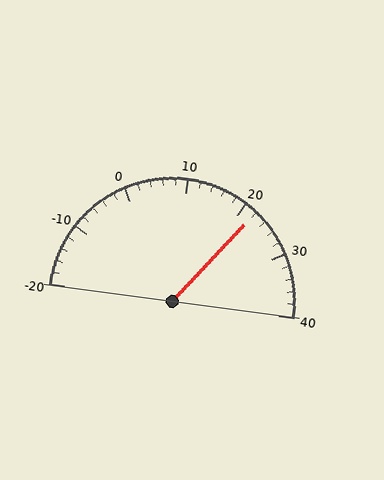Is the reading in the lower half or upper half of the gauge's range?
The reading is in the upper half of the range (-20 to 40).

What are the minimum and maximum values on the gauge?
The gauge ranges from -20 to 40.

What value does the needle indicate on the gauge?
The needle indicates approximately 22.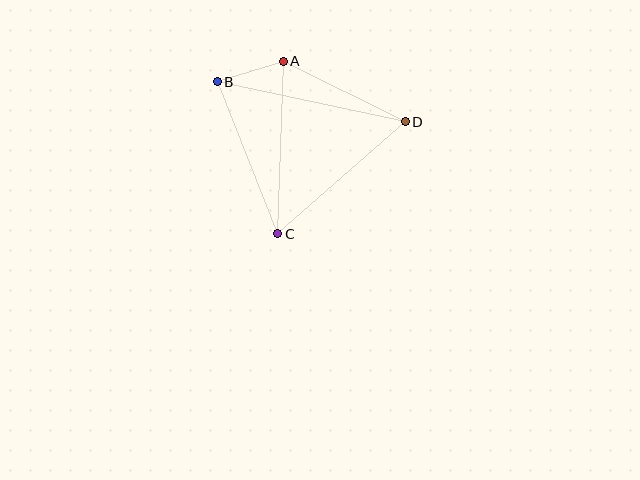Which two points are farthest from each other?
Points B and D are farthest from each other.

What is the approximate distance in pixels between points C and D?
The distance between C and D is approximately 170 pixels.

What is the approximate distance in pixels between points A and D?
The distance between A and D is approximately 136 pixels.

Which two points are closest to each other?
Points A and B are closest to each other.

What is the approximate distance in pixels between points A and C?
The distance between A and C is approximately 173 pixels.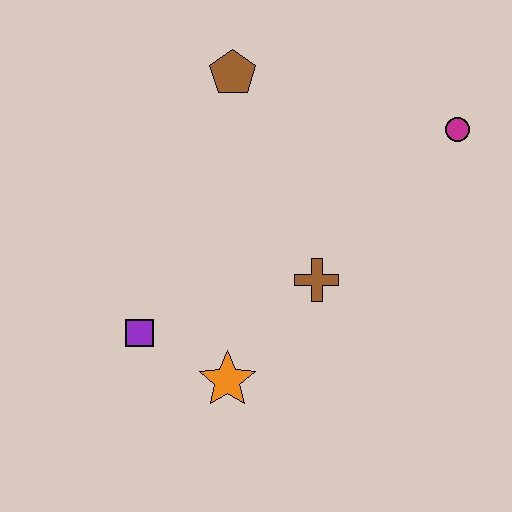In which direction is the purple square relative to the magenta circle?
The purple square is to the left of the magenta circle.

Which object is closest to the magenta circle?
The brown cross is closest to the magenta circle.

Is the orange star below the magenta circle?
Yes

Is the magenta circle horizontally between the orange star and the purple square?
No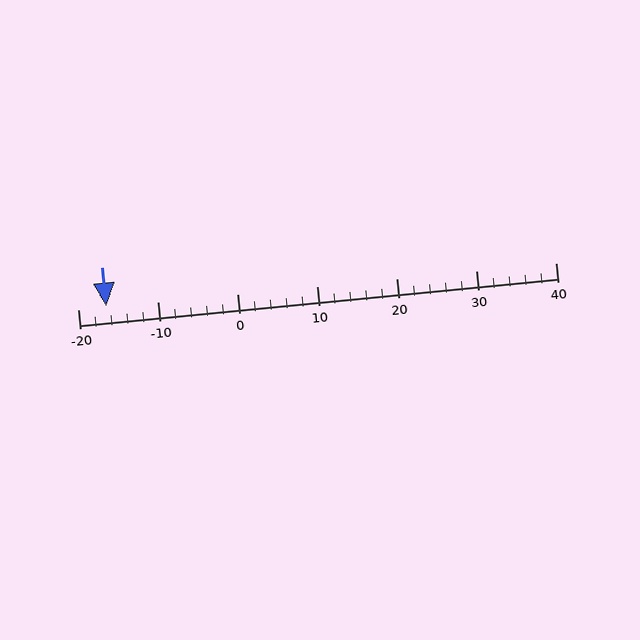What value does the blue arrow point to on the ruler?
The blue arrow points to approximately -16.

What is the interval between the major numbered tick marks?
The major tick marks are spaced 10 units apart.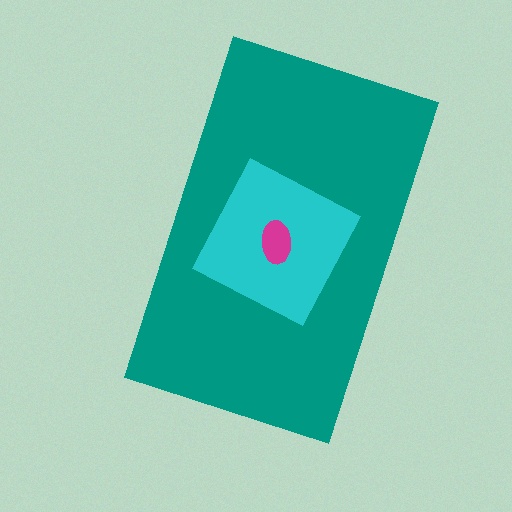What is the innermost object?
The magenta ellipse.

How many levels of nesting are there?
3.